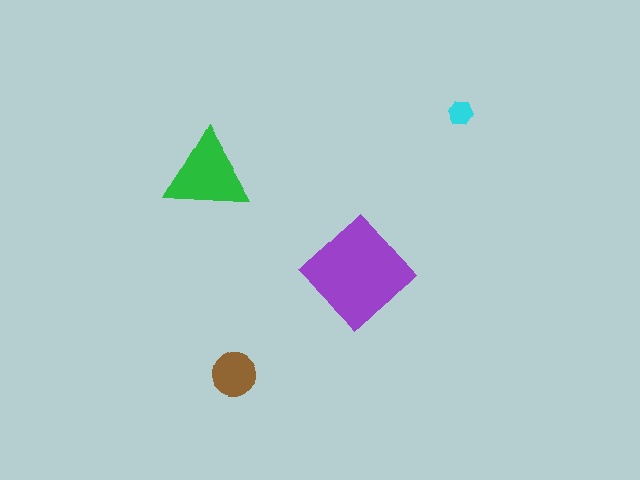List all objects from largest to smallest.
The purple diamond, the green triangle, the brown circle, the cyan hexagon.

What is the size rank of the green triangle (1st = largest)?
2nd.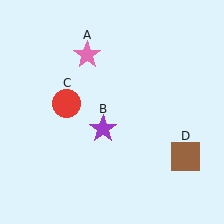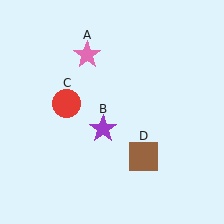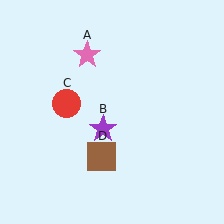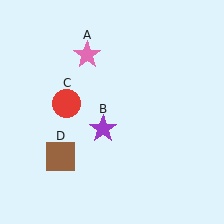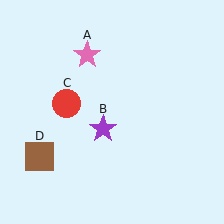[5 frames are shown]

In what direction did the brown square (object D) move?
The brown square (object D) moved left.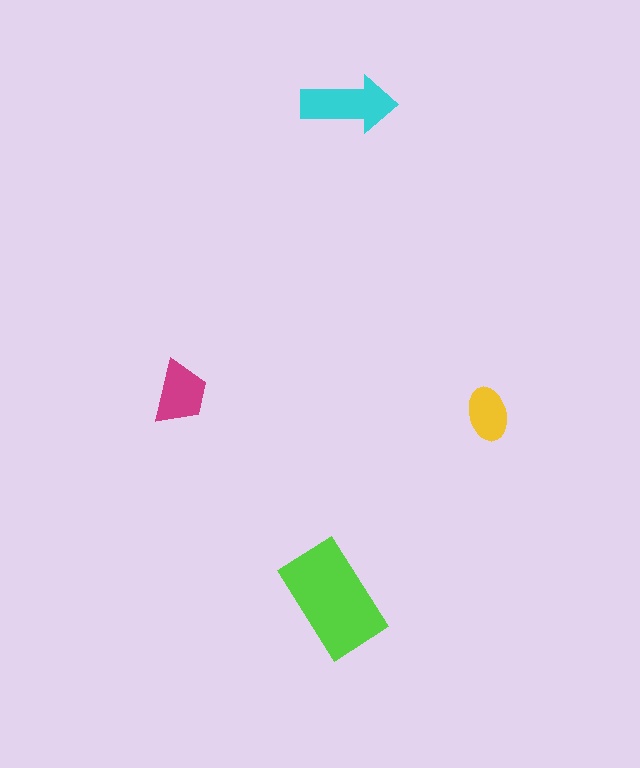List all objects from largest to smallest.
The lime rectangle, the cyan arrow, the magenta trapezoid, the yellow ellipse.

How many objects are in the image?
There are 4 objects in the image.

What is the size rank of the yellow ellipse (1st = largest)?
4th.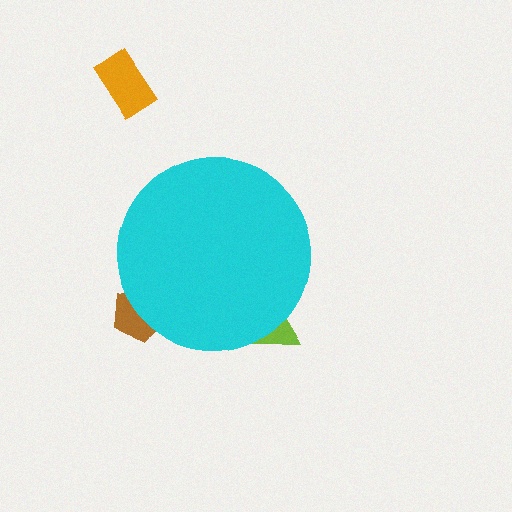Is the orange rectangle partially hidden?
No, the orange rectangle is fully visible.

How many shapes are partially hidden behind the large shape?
2 shapes are partially hidden.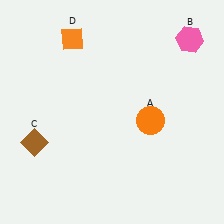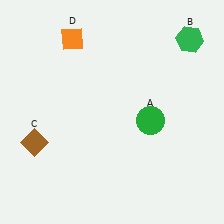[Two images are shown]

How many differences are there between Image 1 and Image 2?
There are 2 differences between the two images.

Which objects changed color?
A changed from orange to green. B changed from pink to green.